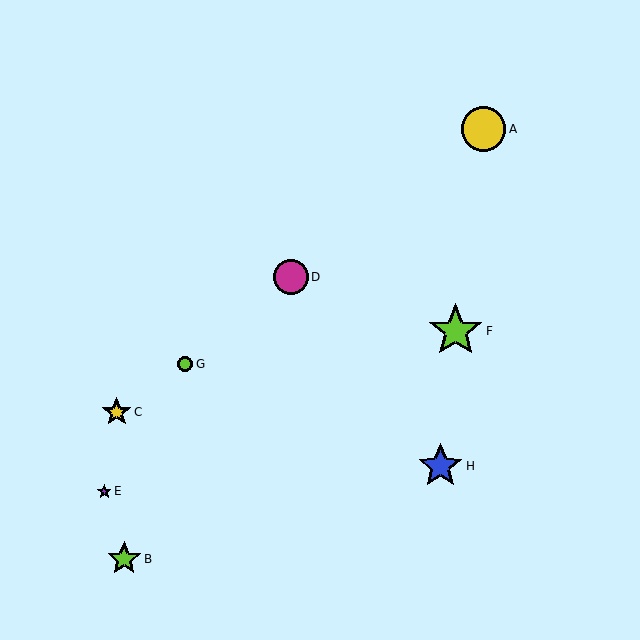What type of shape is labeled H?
Shape H is a blue star.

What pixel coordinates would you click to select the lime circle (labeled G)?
Click at (185, 364) to select the lime circle G.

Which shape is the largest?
The lime star (labeled F) is the largest.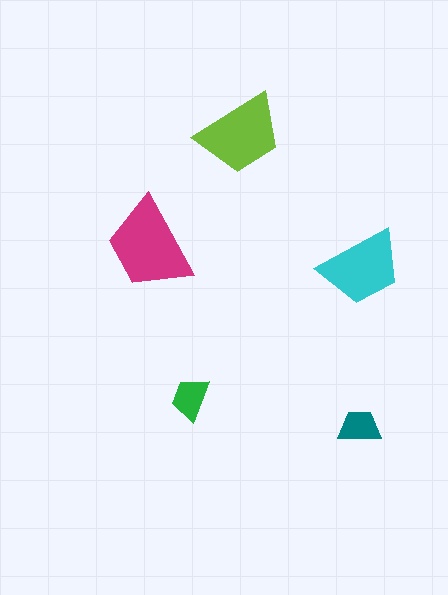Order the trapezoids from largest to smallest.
the magenta one, the lime one, the cyan one, the green one, the teal one.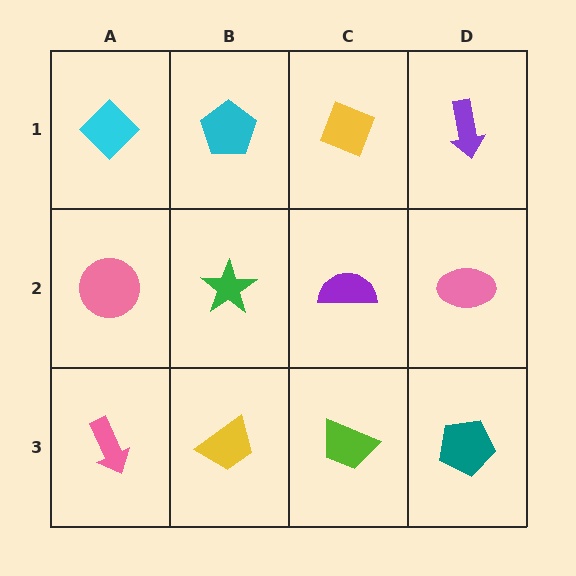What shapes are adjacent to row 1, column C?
A purple semicircle (row 2, column C), a cyan pentagon (row 1, column B), a purple arrow (row 1, column D).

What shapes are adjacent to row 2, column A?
A cyan diamond (row 1, column A), a pink arrow (row 3, column A), a green star (row 2, column B).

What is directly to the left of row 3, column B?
A pink arrow.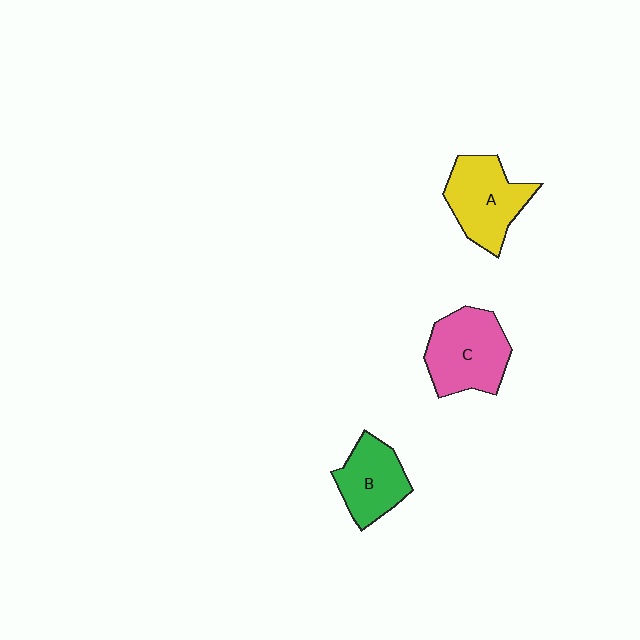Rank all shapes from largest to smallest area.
From largest to smallest: C (pink), A (yellow), B (green).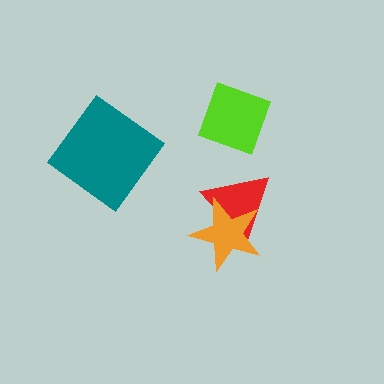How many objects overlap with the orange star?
1 object overlaps with the orange star.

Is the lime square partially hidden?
No, no other shape covers it.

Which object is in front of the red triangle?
The orange star is in front of the red triangle.